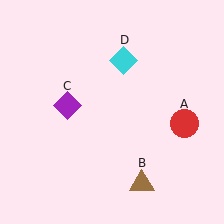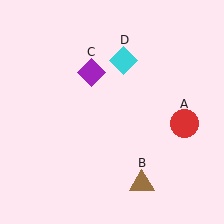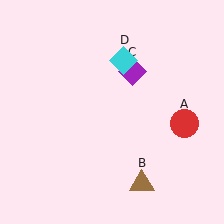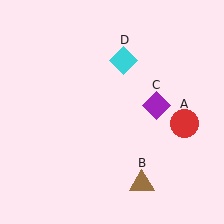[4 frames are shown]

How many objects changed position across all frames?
1 object changed position: purple diamond (object C).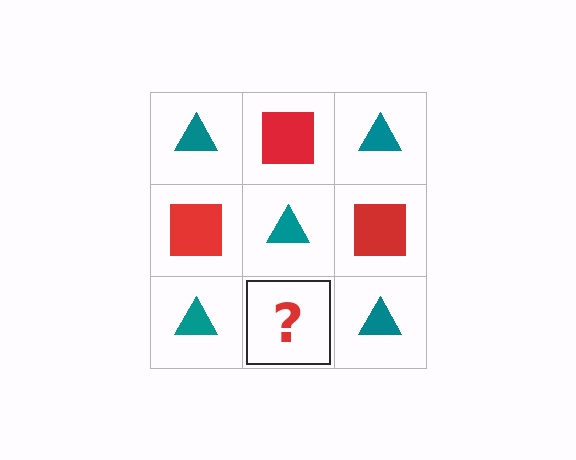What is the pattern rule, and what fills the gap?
The rule is that it alternates teal triangle and red square in a checkerboard pattern. The gap should be filled with a red square.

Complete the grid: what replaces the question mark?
The question mark should be replaced with a red square.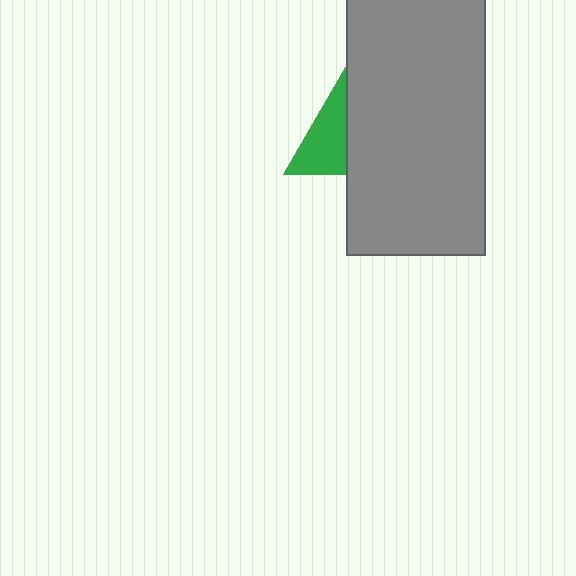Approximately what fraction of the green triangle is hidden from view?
Roughly 56% of the green triangle is hidden behind the gray rectangle.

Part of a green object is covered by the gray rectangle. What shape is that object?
It is a triangle.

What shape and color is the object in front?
The object in front is a gray rectangle.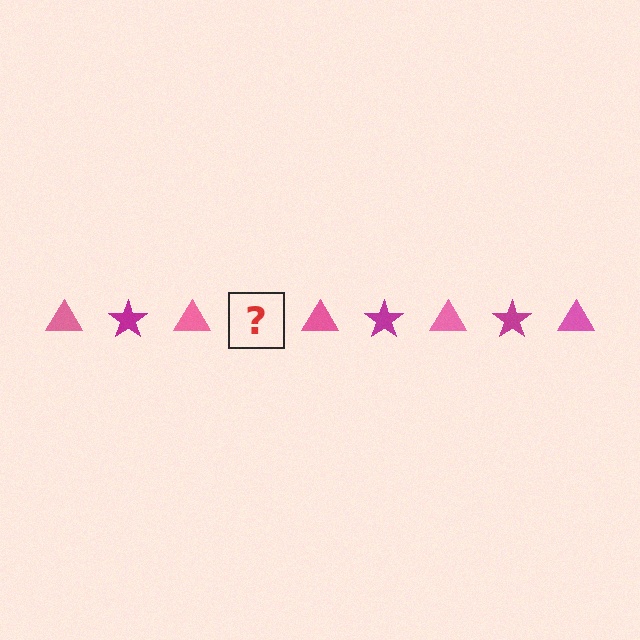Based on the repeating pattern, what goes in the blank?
The blank should be a magenta star.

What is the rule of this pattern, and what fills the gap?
The rule is that the pattern alternates between pink triangle and magenta star. The gap should be filled with a magenta star.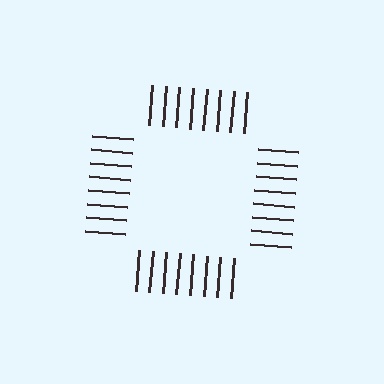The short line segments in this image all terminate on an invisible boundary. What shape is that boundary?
An illusory square — the line segments terminate on its edges but no continuous stroke is drawn.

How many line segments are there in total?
32 — 8 along each of the 4 edges.